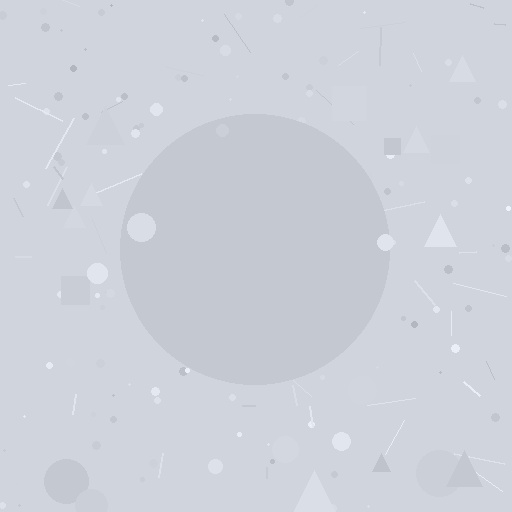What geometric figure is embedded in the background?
A circle is embedded in the background.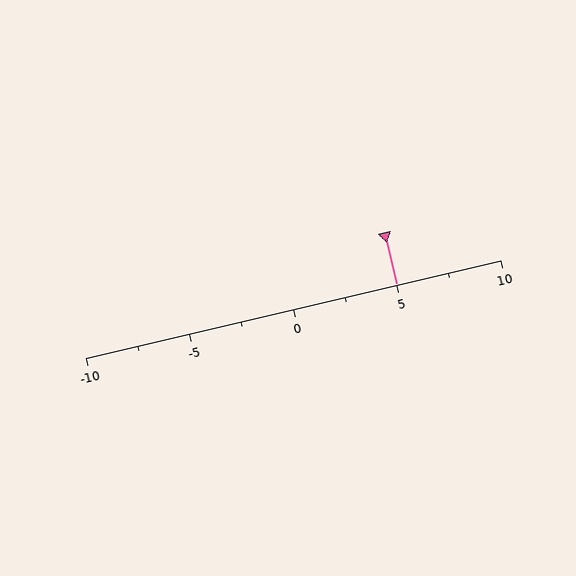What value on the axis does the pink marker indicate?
The marker indicates approximately 5.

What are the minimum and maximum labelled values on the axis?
The axis runs from -10 to 10.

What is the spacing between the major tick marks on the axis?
The major ticks are spaced 5 apart.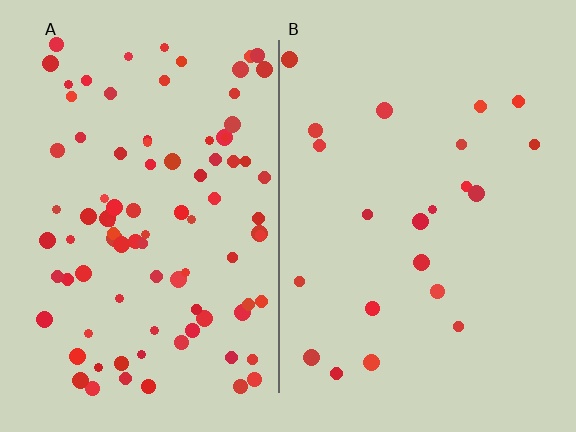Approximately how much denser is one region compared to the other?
Approximately 4.2× — region A over region B.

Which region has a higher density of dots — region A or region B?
A (the left).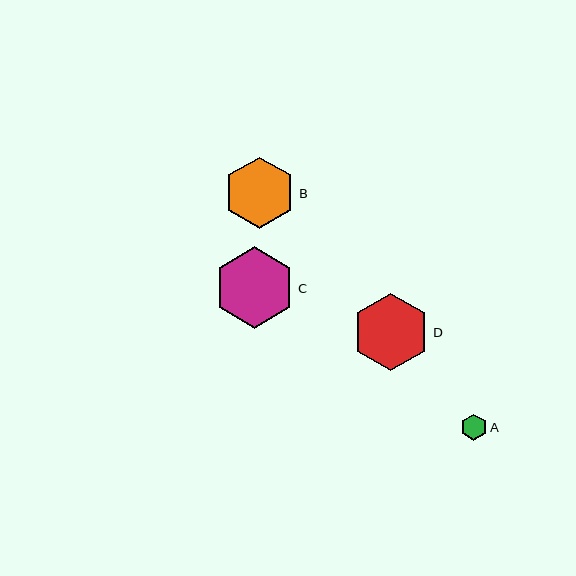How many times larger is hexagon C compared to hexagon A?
Hexagon C is approximately 3.1 times the size of hexagon A.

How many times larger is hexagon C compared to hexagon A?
Hexagon C is approximately 3.1 times the size of hexagon A.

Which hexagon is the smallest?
Hexagon A is the smallest with a size of approximately 26 pixels.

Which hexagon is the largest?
Hexagon C is the largest with a size of approximately 81 pixels.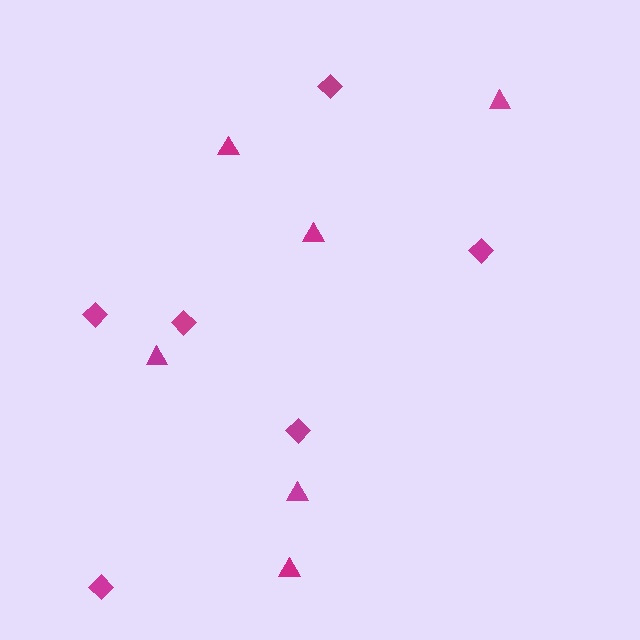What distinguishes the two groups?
There are 2 groups: one group of triangles (6) and one group of diamonds (6).